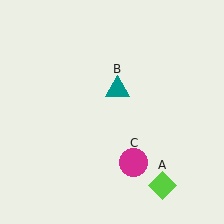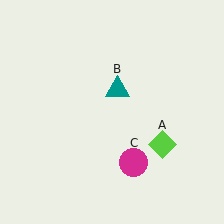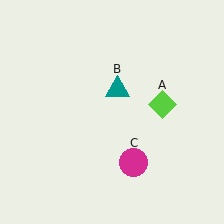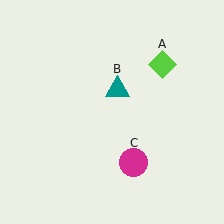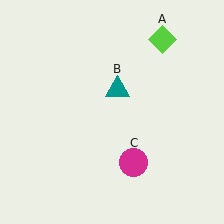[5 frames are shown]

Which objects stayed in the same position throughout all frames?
Teal triangle (object B) and magenta circle (object C) remained stationary.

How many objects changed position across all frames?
1 object changed position: lime diamond (object A).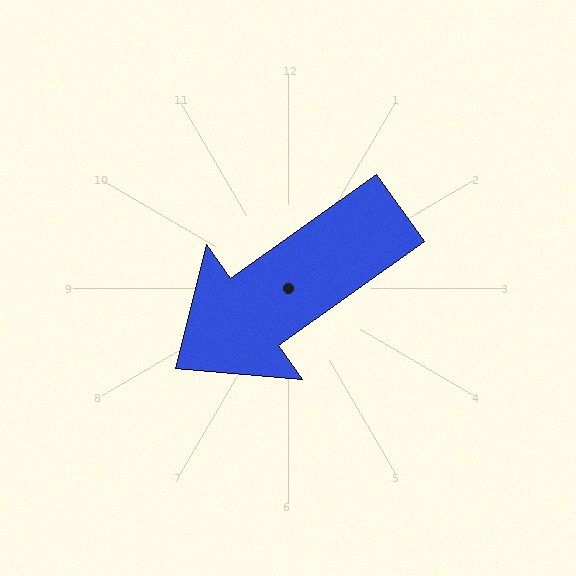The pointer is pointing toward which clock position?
Roughly 8 o'clock.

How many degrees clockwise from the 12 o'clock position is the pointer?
Approximately 235 degrees.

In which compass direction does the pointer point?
Southwest.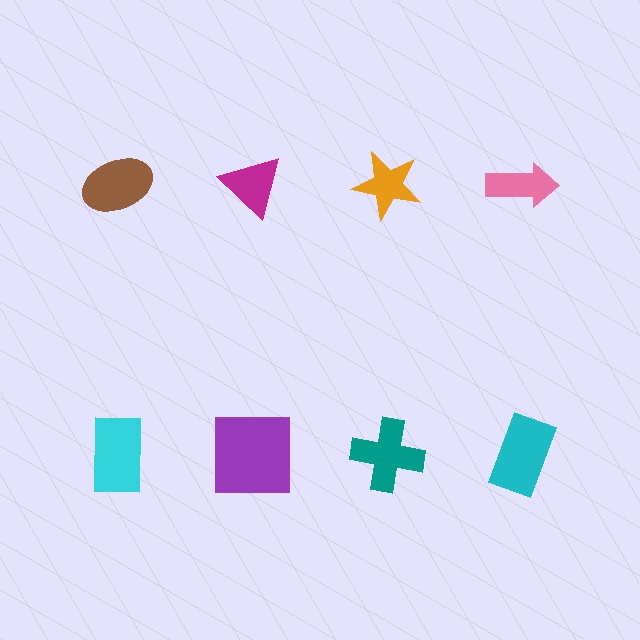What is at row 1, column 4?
A pink arrow.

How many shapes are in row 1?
4 shapes.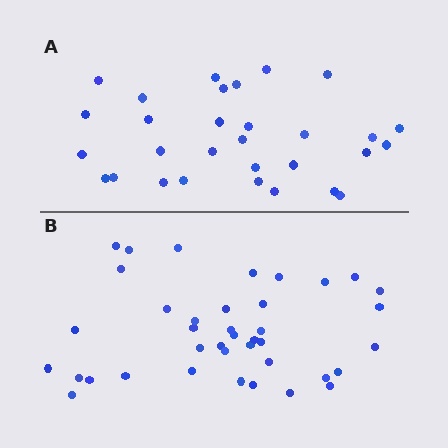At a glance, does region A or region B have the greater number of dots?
Region B (the bottom region) has more dots.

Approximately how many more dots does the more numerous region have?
Region B has roughly 8 or so more dots than region A.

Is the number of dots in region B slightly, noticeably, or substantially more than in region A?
Region B has noticeably more, but not dramatically so. The ratio is roughly 1.3 to 1.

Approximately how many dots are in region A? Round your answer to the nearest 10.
About 30 dots.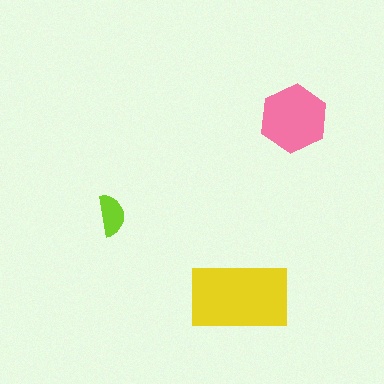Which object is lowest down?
The yellow rectangle is bottommost.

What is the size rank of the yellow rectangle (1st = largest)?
1st.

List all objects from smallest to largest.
The lime semicircle, the pink hexagon, the yellow rectangle.